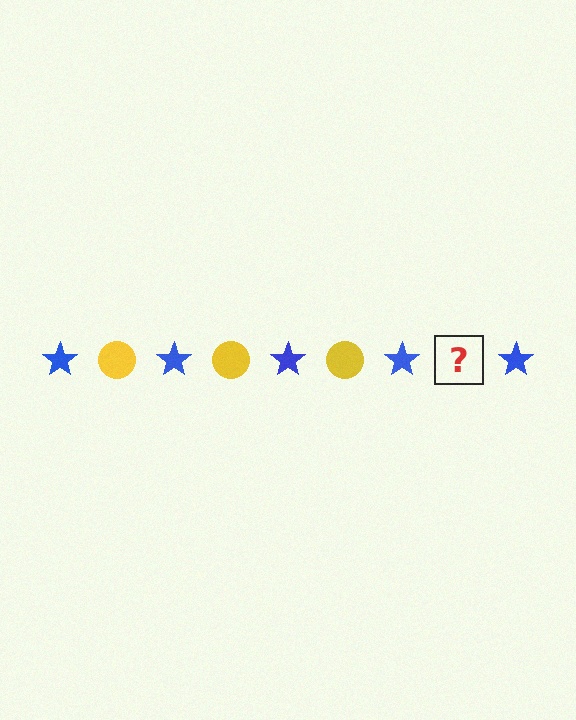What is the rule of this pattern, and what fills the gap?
The rule is that the pattern alternates between blue star and yellow circle. The gap should be filled with a yellow circle.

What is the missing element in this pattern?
The missing element is a yellow circle.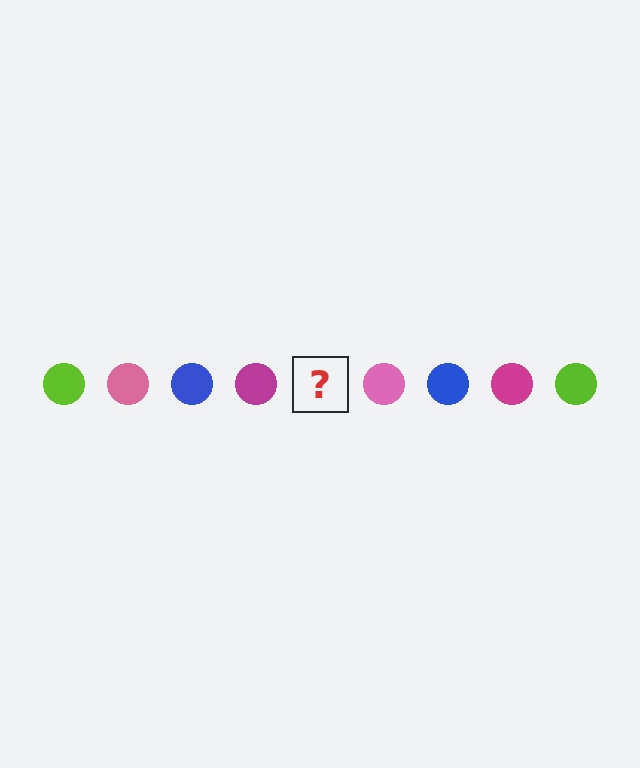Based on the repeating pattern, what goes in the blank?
The blank should be a lime circle.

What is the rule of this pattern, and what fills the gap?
The rule is that the pattern cycles through lime, pink, blue, magenta circles. The gap should be filled with a lime circle.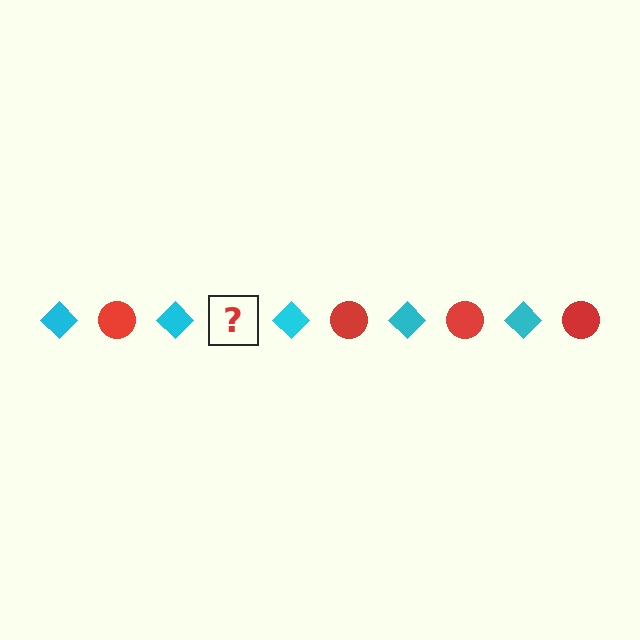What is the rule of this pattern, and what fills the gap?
The rule is that the pattern alternates between cyan diamond and red circle. The gap should be filled with a red circle.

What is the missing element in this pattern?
The missing element is a red circle.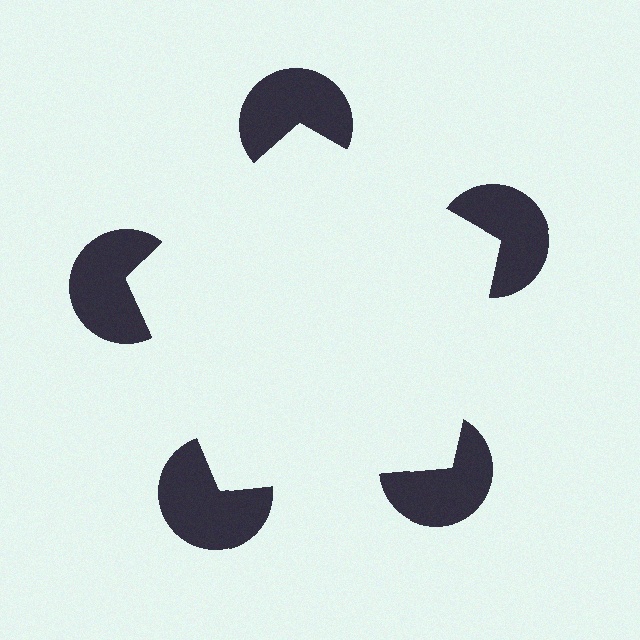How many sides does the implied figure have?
5 sides.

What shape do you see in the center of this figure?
An illusory pentagon — its edges are inferred from the aligned wedge cuts in the pac-man discs, not physically drawn.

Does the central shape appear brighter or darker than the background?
It typically appears slightly brighter than the background, even though no actual brightness change is drawn.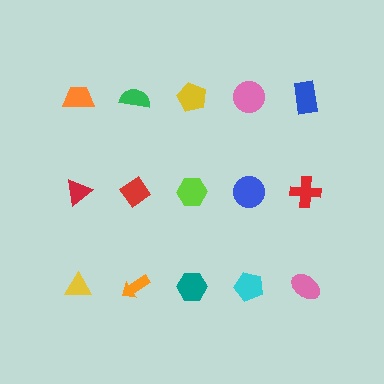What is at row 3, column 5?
A pink ellipse.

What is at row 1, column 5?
A blue rectangle.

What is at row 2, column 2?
A red diamond.